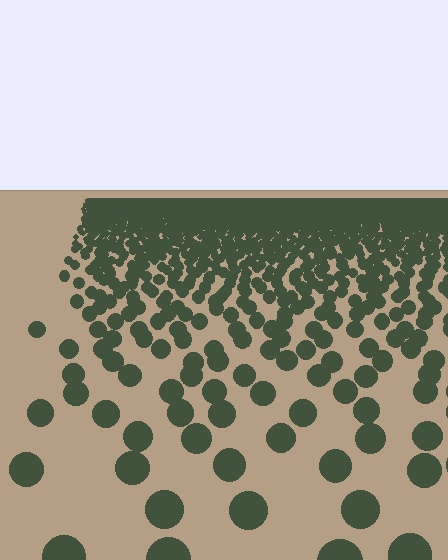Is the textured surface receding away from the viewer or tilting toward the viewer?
The surface is receding away from the viewer. Texture elements get smaller and denser toward the top.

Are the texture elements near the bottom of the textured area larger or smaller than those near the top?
Larger. Near the bottom, elements are closer to the viewer and appear at a bigger on-screen size.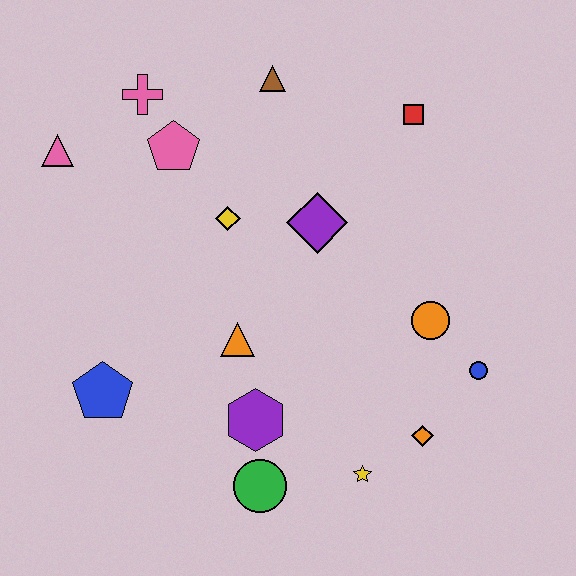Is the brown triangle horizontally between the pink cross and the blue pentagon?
No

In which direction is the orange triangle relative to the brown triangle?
The orange triangle is below the brown triangle.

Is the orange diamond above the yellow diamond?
No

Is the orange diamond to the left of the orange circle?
Yes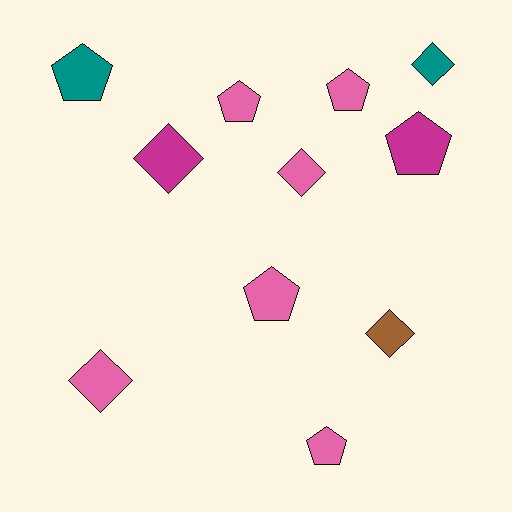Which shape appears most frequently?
Pentagon, with 6 objects.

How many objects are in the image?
There are 11 objects.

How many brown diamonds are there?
There is 1 brown diamond.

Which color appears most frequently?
Pink, with 6 objects.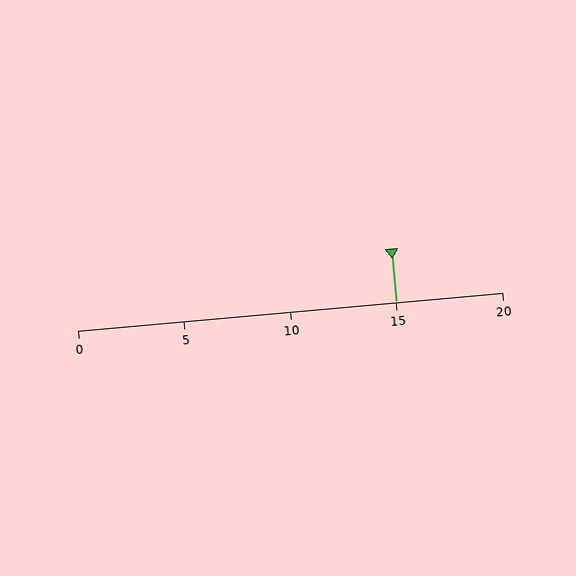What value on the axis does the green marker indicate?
The marker indicates approximately 15.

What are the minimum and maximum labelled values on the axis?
The axis runs from 0 to 20.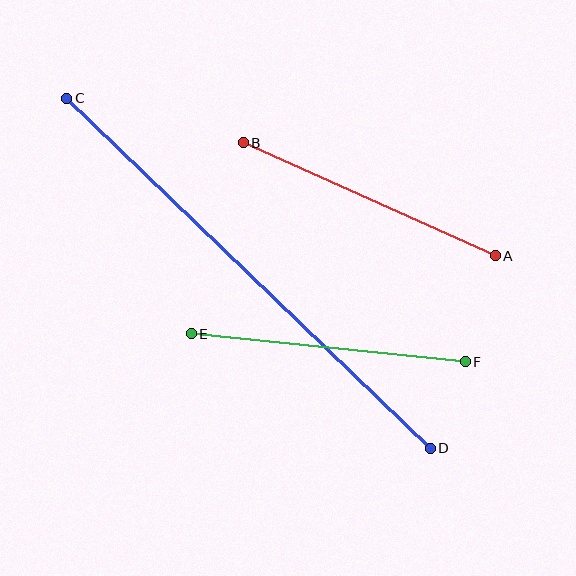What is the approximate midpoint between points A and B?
The midpoint is at approximately (369, 199) pixels.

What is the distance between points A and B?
The distance is approximately 276 pixels.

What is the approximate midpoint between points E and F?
The midpoint is at approximately (328, 348) pixels.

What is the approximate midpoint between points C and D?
The midpoint is at approximately (248, 273) pixels.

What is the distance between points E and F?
The distance is approximately 275 pixels.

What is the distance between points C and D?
The distance is approximately 505 pixels.